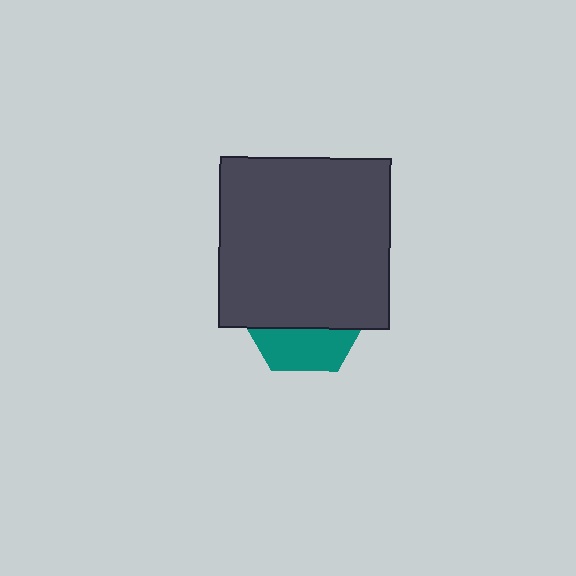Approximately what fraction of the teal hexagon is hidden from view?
Roughly 67% of the teal hexagon is hidden behind the dark gray square.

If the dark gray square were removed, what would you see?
You would see the complete teal hexagon.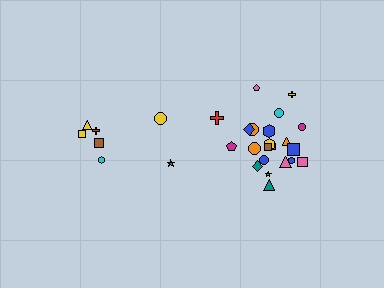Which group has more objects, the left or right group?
The right group.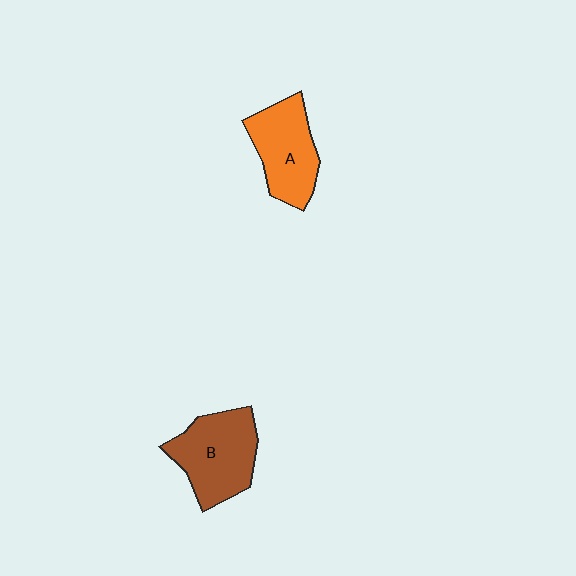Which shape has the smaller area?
Shape A (orange).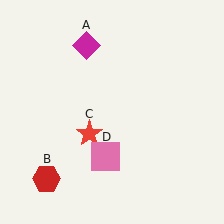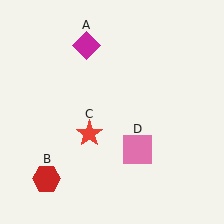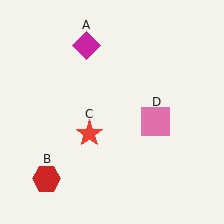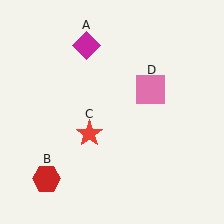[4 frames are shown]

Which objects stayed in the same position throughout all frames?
Magenta diamond (object A) and red hexagon (object B) and red star (object C) remained stationary.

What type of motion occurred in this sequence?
The pink square (object D) rotated counterclockwise around the center of the scene.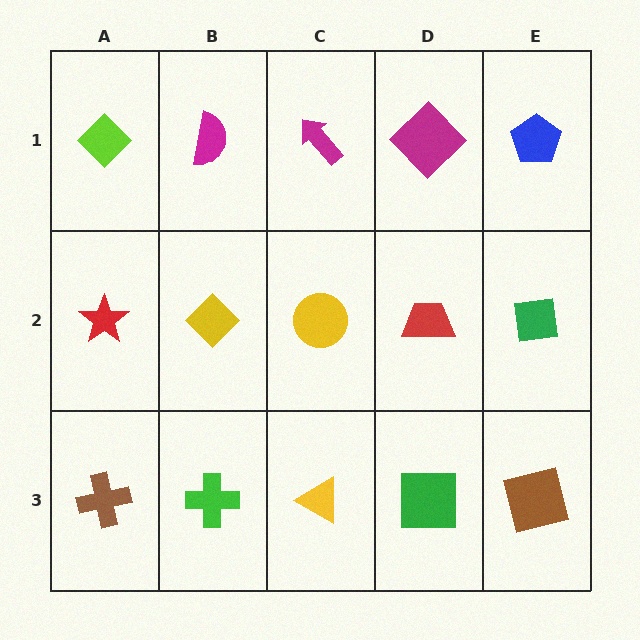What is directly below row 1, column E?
A green square.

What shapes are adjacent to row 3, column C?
A yellow circle (row 2, column C), a green cross (row 3, column B), a green square (row 3, column D).